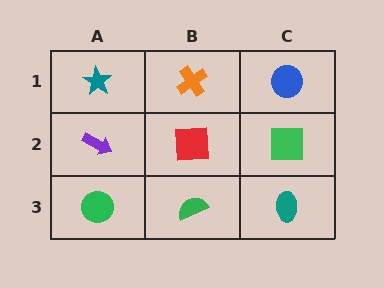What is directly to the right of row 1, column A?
An orange cross.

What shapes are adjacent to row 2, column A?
A teal star (row 1, column A), a green circle (row 3, column A), a red square (row 2, column B).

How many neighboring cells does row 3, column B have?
3.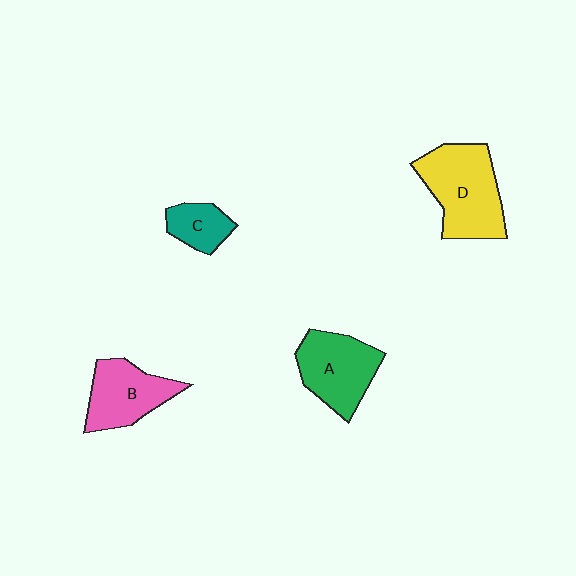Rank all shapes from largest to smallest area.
From largest to smallest: D (yellow), A (green), B (pink), C (teal).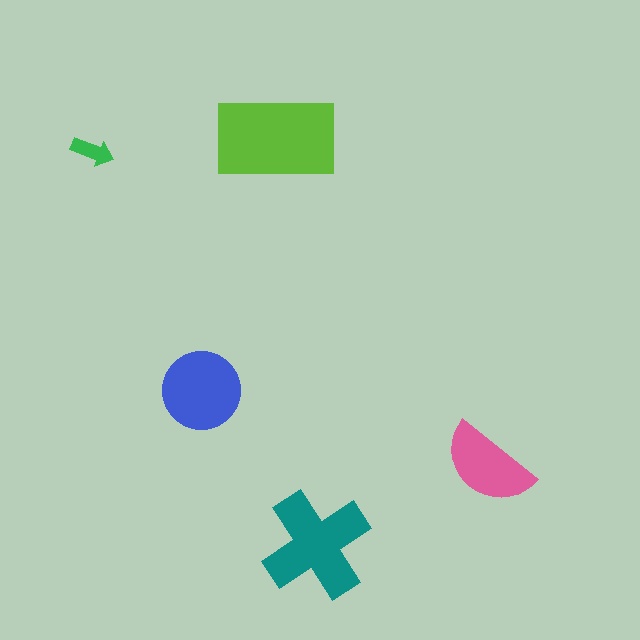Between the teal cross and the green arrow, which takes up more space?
The teal cross.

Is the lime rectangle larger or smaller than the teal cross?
Larger.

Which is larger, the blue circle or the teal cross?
The teal cross.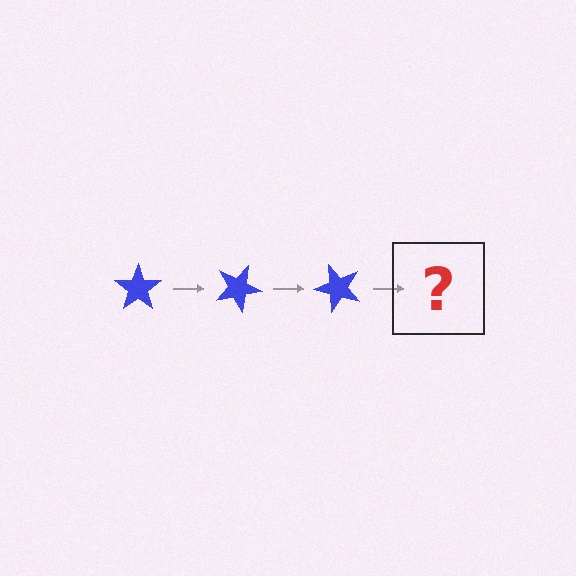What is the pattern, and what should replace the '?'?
The pattern is that the star rotates 25 degrees each step. The '?' should be a blue star rotated 75 degrees.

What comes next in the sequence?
The next element should be a blue star rotated 75 degrees.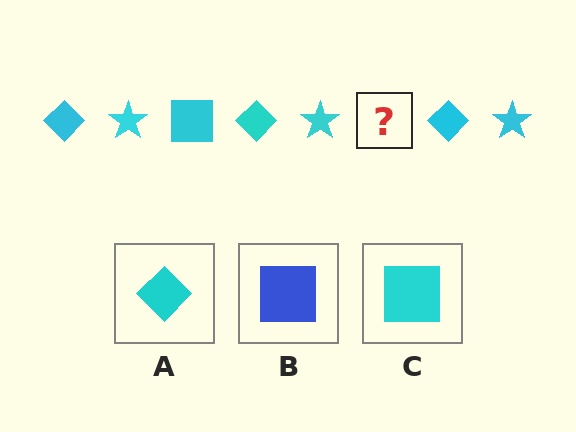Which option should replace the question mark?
Option C.